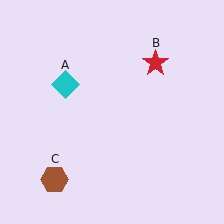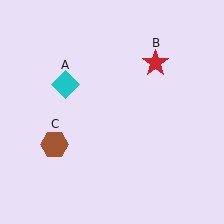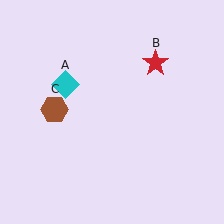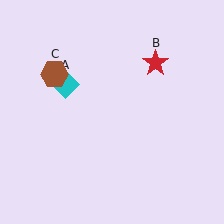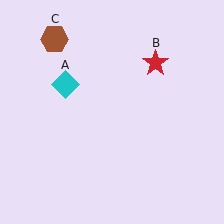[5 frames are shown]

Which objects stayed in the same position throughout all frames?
Cyan diamond (object A) and red star (object B) remained stationary.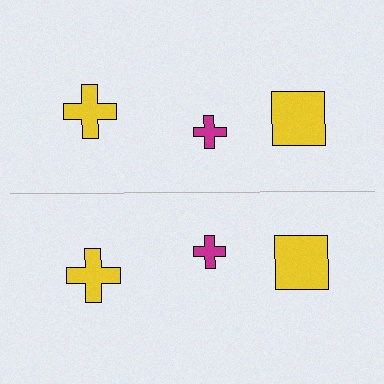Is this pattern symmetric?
Yes, this pattern has bilateral (reflection) symmetry.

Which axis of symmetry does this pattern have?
The pattern has a horizontal axis of symmetry running through the center of the image.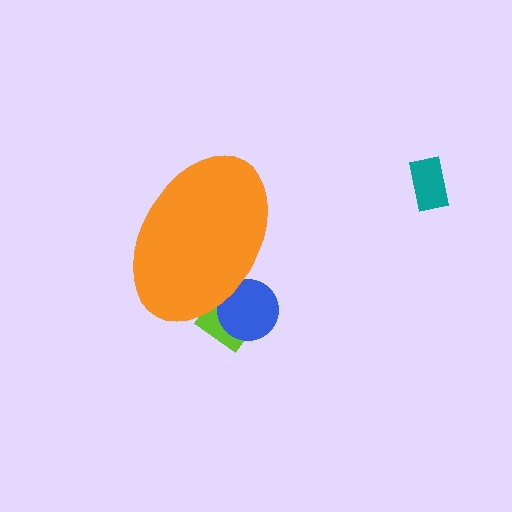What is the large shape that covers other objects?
An orange ellipse.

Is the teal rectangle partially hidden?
No, the teal rectangle is fully visible.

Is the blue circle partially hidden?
Yes, the blue circle is partially hidden behind the orange ellipse.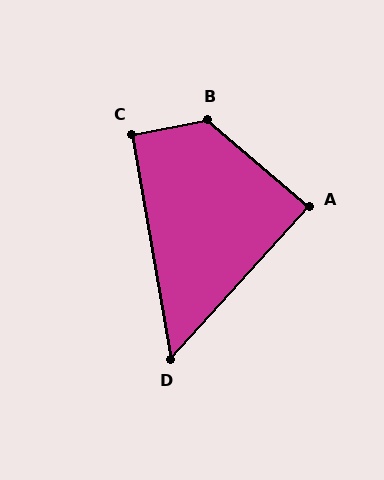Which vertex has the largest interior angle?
B, at approximately 128 degrees.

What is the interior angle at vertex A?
Approximately 88 degrees (approximately right).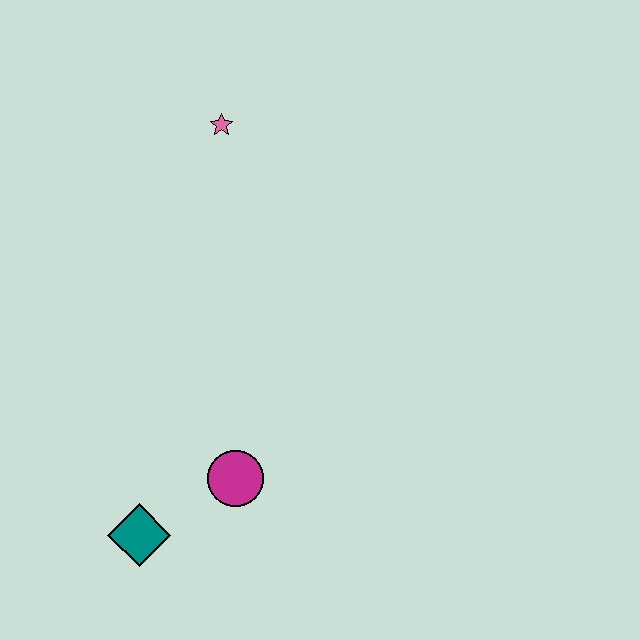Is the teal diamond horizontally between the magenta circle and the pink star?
No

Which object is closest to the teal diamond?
The magenta circle is closest to the teal diamond.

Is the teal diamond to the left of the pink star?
Yes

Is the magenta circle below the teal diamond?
No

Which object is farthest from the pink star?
The teal diamond is farthest from the pink star.